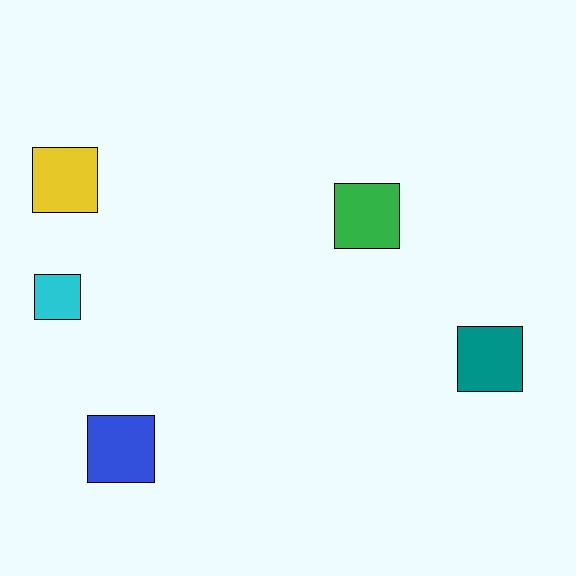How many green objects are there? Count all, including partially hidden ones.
There is 1 green object.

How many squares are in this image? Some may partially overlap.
There are 5 squares.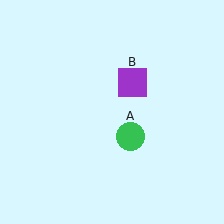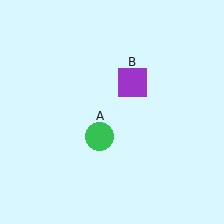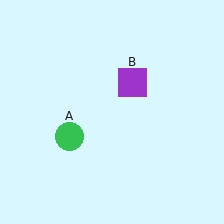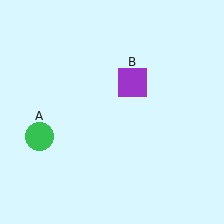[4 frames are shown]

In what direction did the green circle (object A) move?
The green circle (object A) moved left.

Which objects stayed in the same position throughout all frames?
Purple square (object B) remained stationary.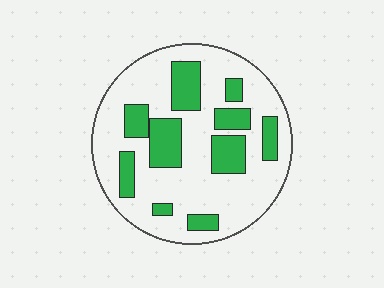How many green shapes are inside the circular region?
10.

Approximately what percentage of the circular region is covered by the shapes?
Approximately 30%.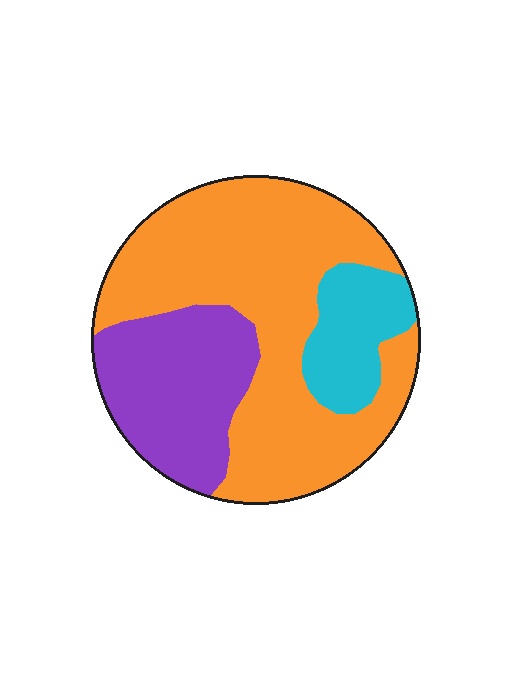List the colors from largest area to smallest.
From largest to smallest: orange, purple, cyan.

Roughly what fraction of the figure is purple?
Purple takes up about one quarter (1/4) of the figure.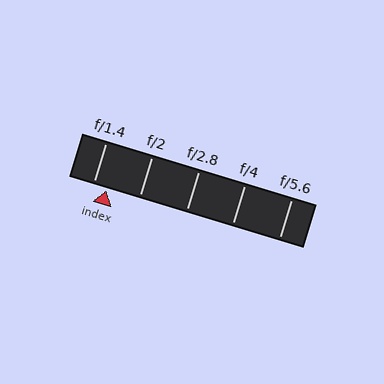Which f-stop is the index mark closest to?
The index mark is closest to f/1.4.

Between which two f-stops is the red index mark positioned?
The index mark is between f/1.4 and f/2.